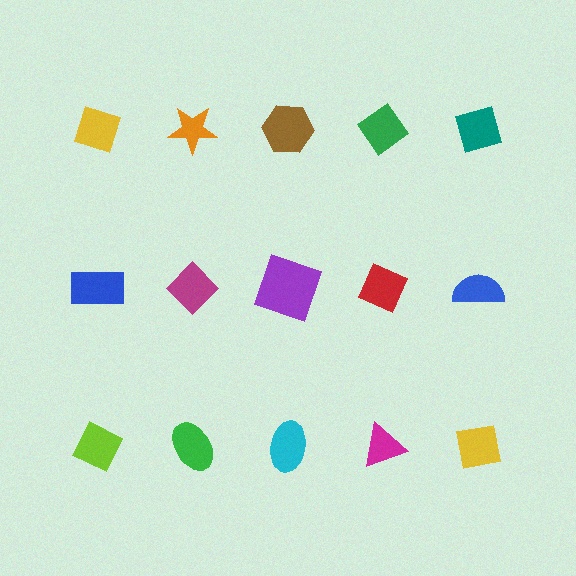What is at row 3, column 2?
A green ellipse.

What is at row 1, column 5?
A teal diamond.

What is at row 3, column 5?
A yellow square.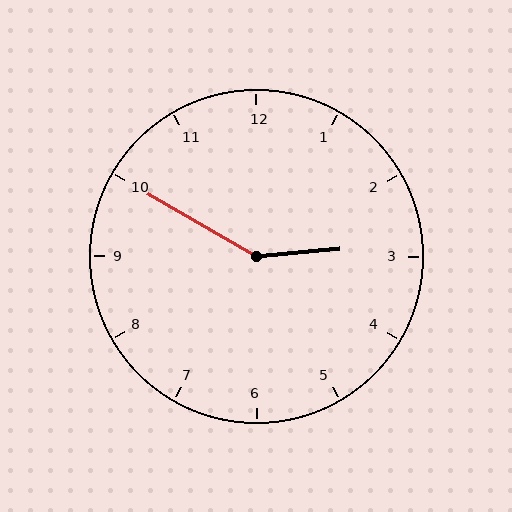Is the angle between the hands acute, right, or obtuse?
It is obtuse.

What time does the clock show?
2:50.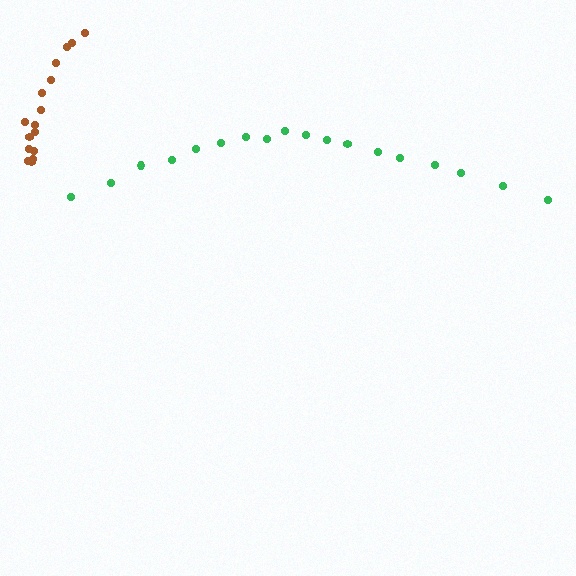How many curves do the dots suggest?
There are 2 distinct paths.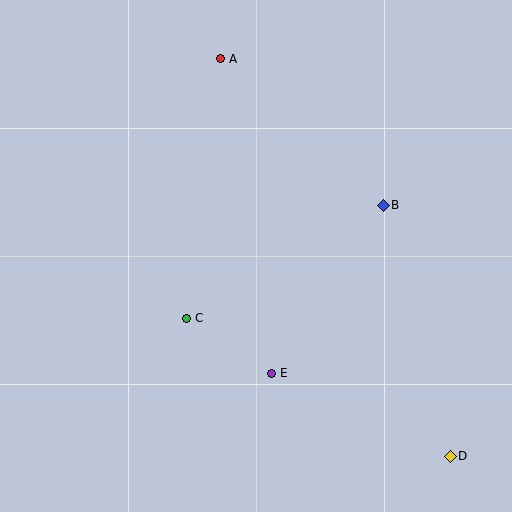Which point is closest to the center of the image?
Point C at (187, 318) is closest to the center.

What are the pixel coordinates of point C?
Point C is at (187, 318).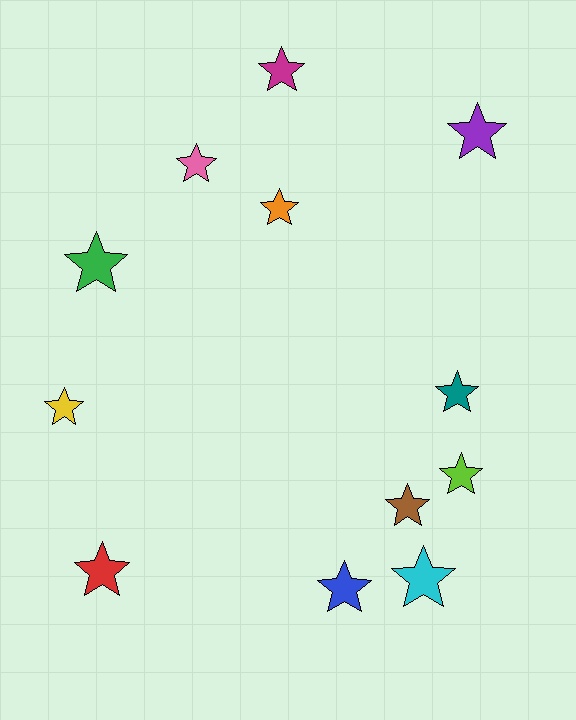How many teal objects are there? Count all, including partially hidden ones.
There is 1 teal object.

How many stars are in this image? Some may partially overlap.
There are 12 stars.